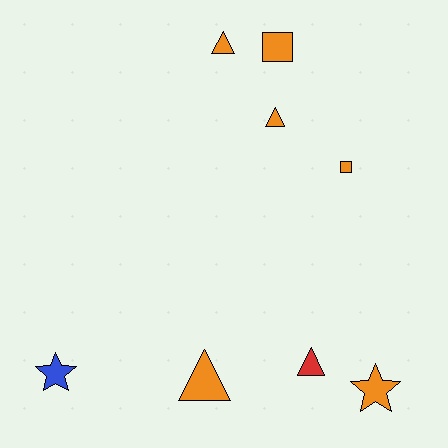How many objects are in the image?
There are 8 objects.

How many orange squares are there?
There are 2 orange squares.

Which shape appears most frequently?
Triangle, with 4 objects.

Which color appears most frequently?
Orange, with 6 objects.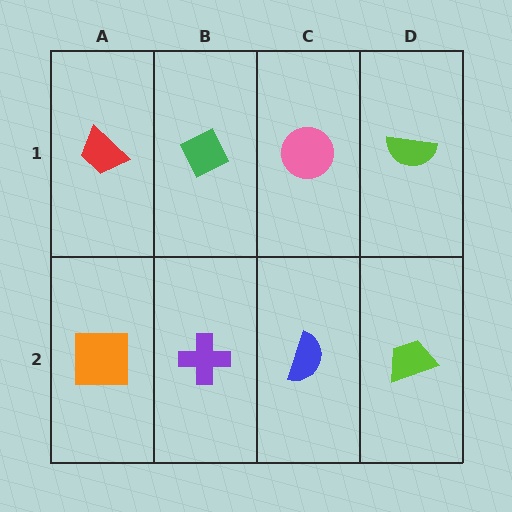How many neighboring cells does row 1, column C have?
3.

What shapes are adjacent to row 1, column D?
A lime trapezoid (row 2, column D), a pink circle (row 1, column C).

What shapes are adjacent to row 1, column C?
A blue semicircle (row 2, column C), a green diamond (row 1, column B), a lime semicircle (row 1, column D).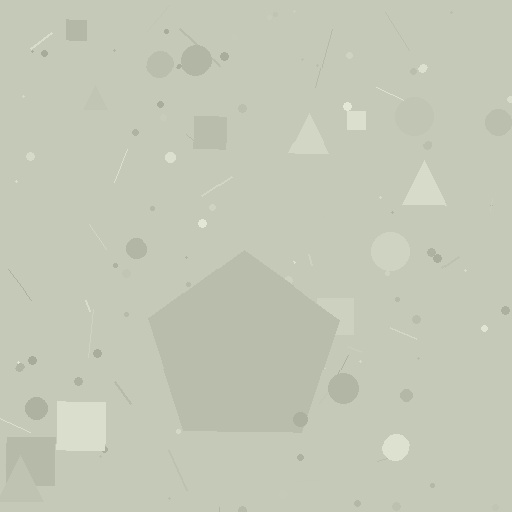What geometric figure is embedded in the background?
A pentagon is embedded in the background.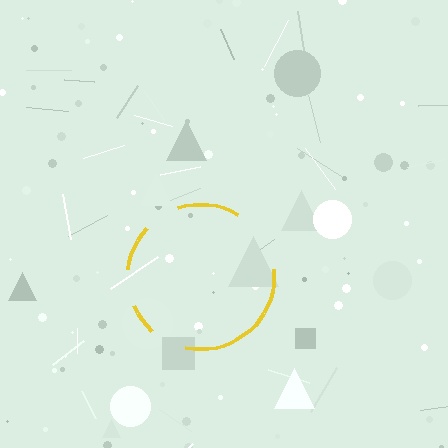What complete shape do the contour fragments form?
The contour fragments form a circle.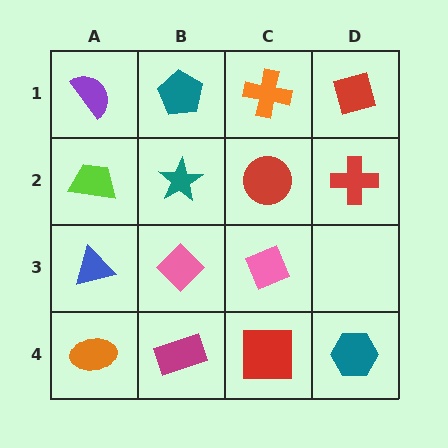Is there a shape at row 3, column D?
No, that cell is empty.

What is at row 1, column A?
A purple semicircle.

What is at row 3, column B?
A pink diamond.